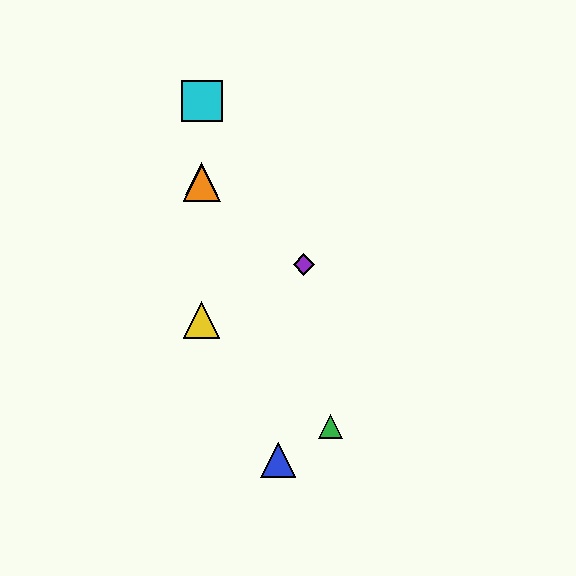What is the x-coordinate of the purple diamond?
The purple diamond is at x≈304.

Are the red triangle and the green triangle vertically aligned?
No, the red triangle is at x≈202 and the green triangle is at x≈330.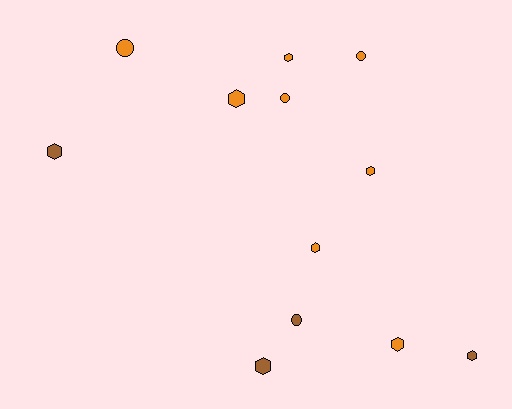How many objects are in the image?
There are 12 objects.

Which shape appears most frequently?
Hexagon, with 8 objects.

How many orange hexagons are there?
There are 5 orange hexagons.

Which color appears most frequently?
Orange, with 8 objects.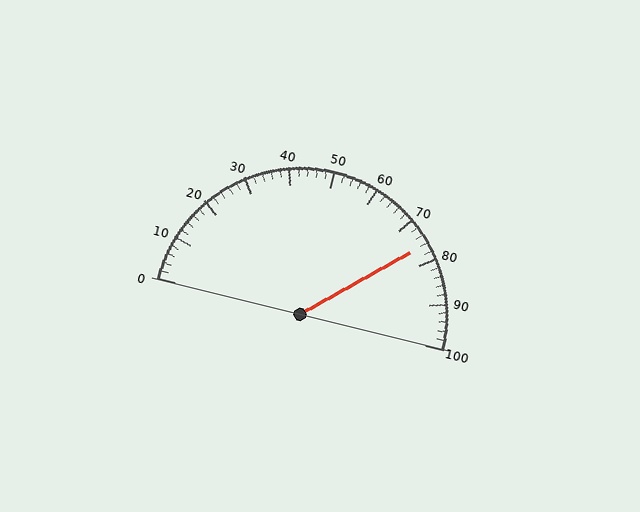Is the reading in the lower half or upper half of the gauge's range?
The reading is in the upper half of the range (0 to 100).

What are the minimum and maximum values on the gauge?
The gauge ranges from 0 to 100.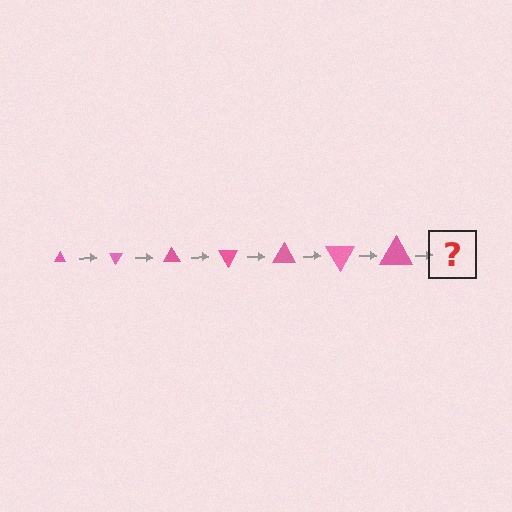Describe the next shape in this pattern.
It should be a triangle, larger than the previous one and rotated 420 degrees from the start.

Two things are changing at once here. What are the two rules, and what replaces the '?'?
The two rules are that the triangle grows larger each step and it rotates 60 degrees each step. The '?' should be a triangle, larger than the previous one and rotated 420 degrees from the start.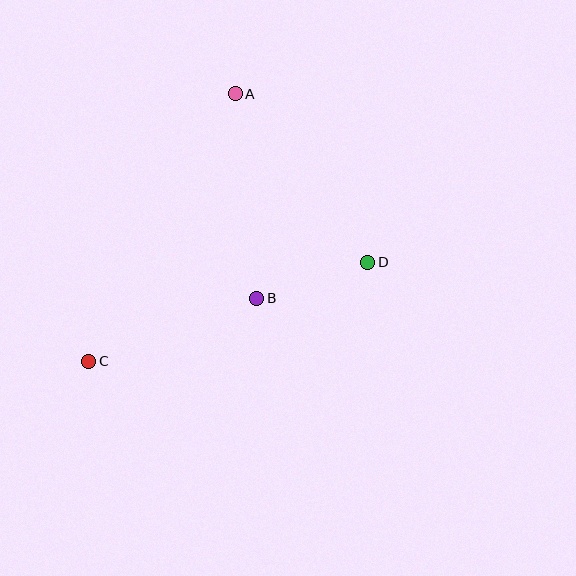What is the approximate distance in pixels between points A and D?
The distance between A and D is approximately 214 pixels.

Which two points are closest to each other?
Points B and D are closest to each other.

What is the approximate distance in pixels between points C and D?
The distance between C and D is approximately 296 pixels.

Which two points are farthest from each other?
Points A and C are farthest from each other.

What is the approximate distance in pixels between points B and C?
The distance between B and C is approximately 179 pixels.